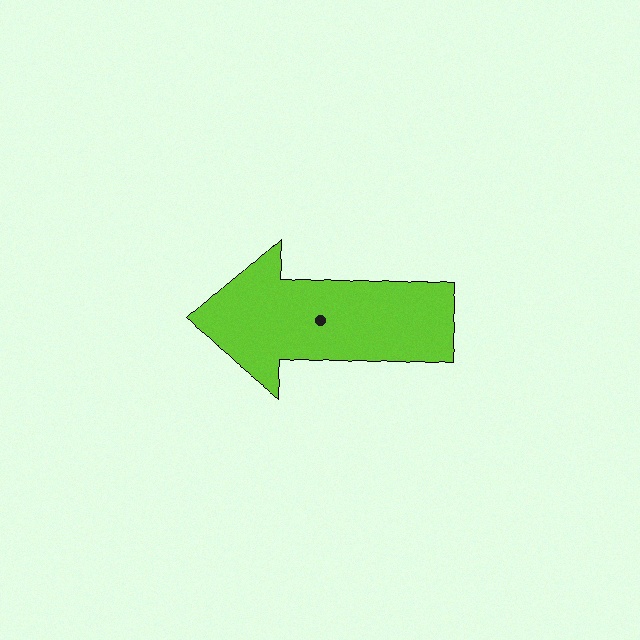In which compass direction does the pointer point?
West.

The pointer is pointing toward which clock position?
Roughly 9 o'clock.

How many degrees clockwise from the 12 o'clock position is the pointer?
Approximately 268 degrees.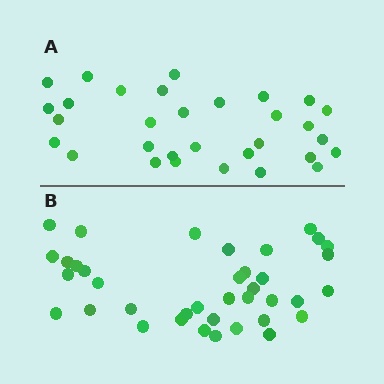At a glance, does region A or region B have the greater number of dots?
Region B (the bottom region) has more dots.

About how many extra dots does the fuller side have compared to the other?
Region B has roughly 8 or so more dots than region A.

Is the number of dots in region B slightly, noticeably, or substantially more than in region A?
Region B has only slightly more — the two regions are fairly close. The ratio is roughly 1.2 to 1.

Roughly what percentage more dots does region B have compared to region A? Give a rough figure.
About 25% more.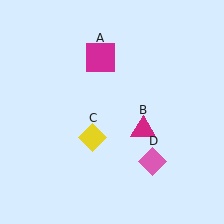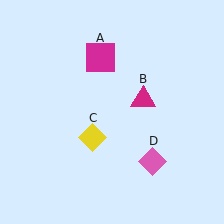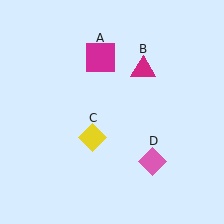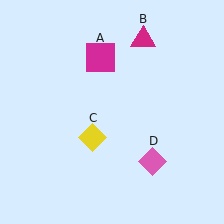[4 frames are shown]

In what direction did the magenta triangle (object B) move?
The magenta triangle (object B) moved up.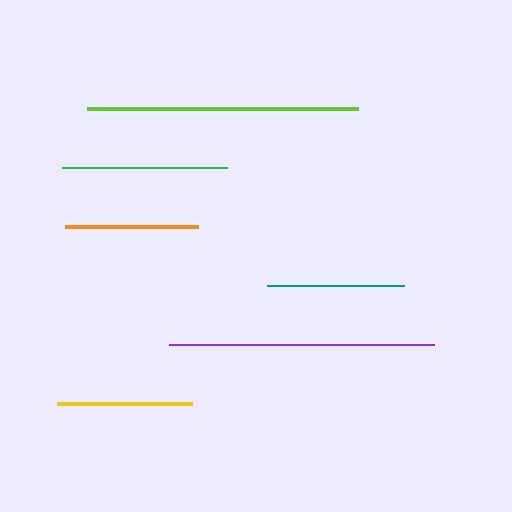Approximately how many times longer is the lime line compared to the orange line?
The lime line is approximately 2.0 times the length of the orange line.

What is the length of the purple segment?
The purple segment is approximately 265 pixels long.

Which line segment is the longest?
The lime line is the longest at approximately 271 pixels.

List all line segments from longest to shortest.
From longest to shortest: lime, purple, green, teal, yellow, orange.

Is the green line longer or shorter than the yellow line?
The green line is longer than the yellow line.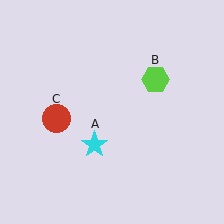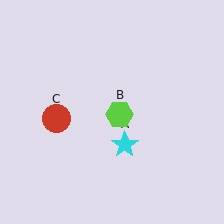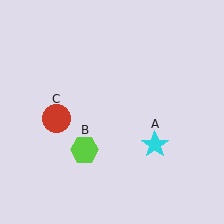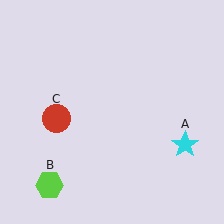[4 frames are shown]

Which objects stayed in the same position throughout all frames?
Red circle (object C) remained stationary.